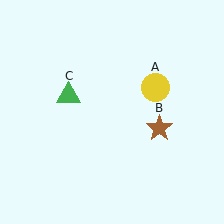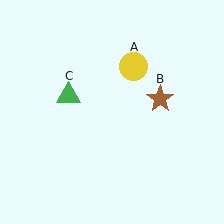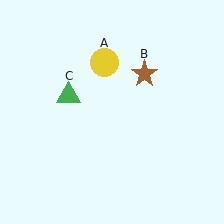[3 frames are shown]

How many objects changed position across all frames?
2 objects changed position: yellow circle (object A), brown star (object B).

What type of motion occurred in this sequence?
The yellow circle (object A), brown star (object B) rotated counterclockwise around the center of the scene.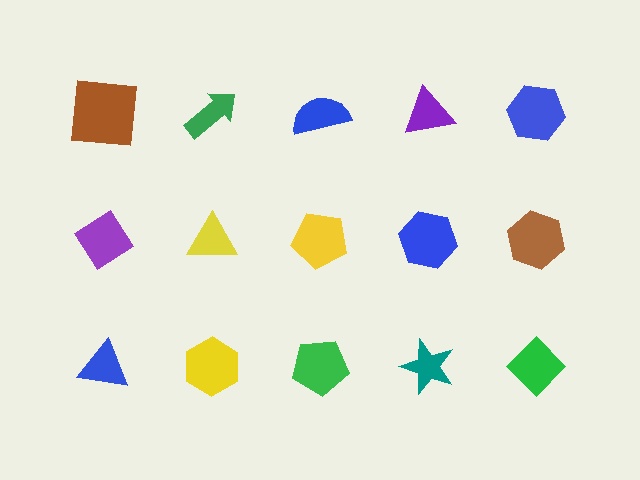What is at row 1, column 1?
A brown square.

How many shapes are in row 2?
5 shapes.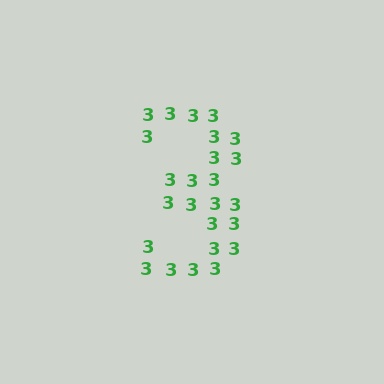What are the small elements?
The small elements are digit 3's.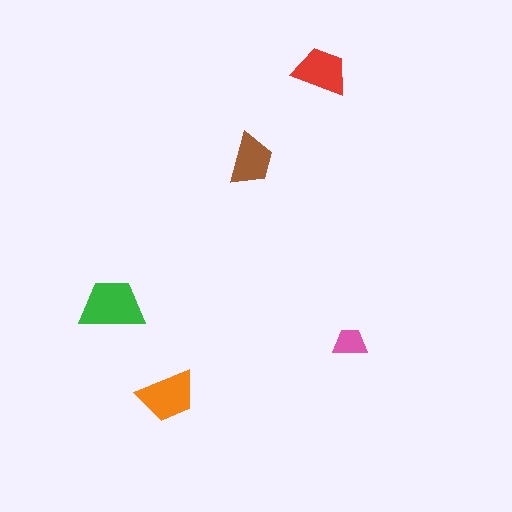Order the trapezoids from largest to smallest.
the green one, the orange one, the red one, the brown one, the pink one.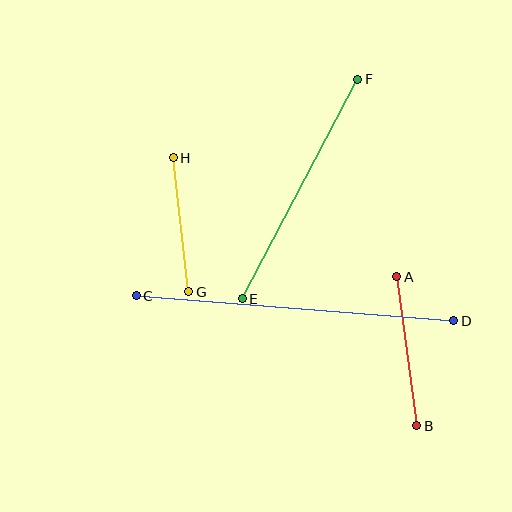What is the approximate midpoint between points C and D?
The midpoint is at approximately (295, 308) pixels.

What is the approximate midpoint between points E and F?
The midpoint is at approximately (300, 189) pixels.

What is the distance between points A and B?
The distance is approximately 150 pixels.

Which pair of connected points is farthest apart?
Points C and D are farthest apart.